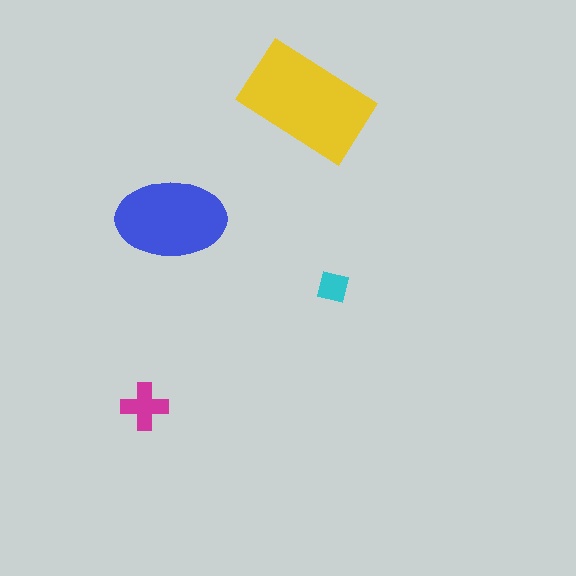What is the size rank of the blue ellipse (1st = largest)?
2nd.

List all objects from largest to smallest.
The yellow rectangle, the blue ellipse, the magenta cross, the cyan square.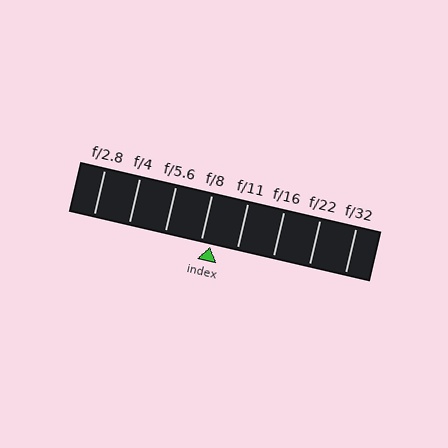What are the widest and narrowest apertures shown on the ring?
The widest aperture shown is f/2.8 and the narrowest is f/32.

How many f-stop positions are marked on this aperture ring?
There are 8 f-stop positions marked.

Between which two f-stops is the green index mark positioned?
The index mark is between f/8 and f/11.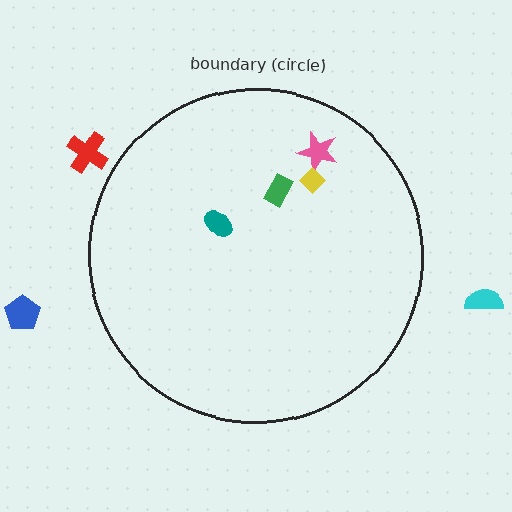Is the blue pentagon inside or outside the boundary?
Outside.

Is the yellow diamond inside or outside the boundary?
Inside.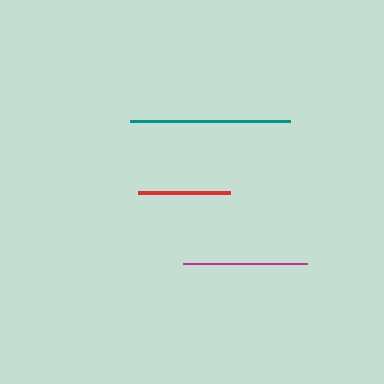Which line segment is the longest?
The teal line is the longest at approximately 160 pixels.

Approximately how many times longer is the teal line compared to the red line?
The teal line is approximately 1.7 times the length of the red line.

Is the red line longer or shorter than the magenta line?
The magenta line is longer than the red line.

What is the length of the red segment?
The red segment is approximately 92 pixels long.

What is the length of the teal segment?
The teal segment is approximately 160 pixels long.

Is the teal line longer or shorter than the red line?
The teal line is longer than the red line.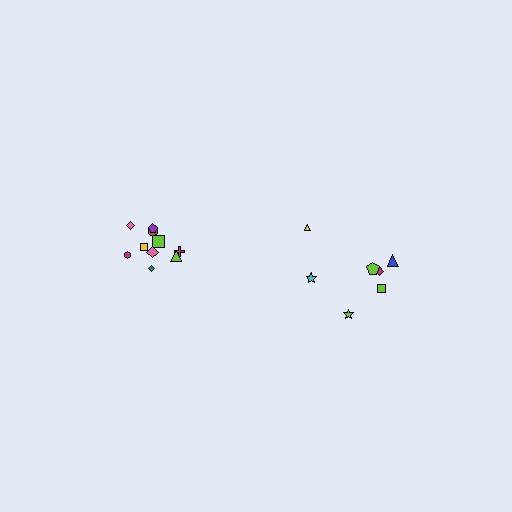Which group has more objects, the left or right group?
The left group.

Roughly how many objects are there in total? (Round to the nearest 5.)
Roughly 15 objects in total.